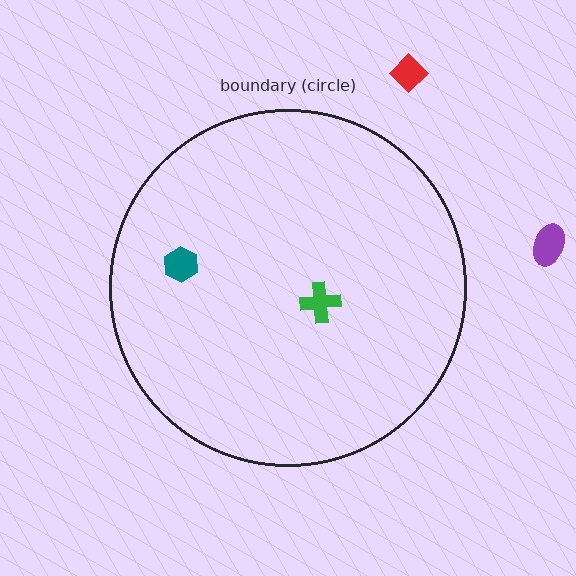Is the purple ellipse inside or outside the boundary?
Outside.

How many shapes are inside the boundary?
2 inside, 2 outside.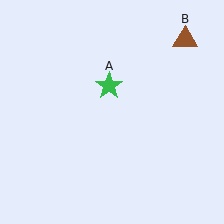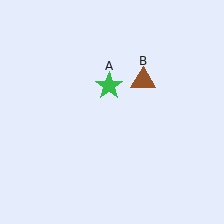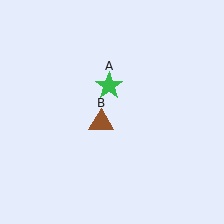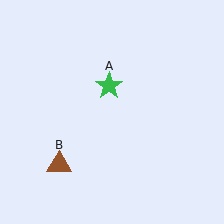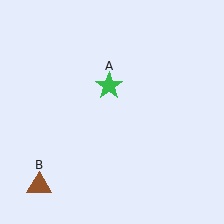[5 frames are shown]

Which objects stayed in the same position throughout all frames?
Green star (object A) remained stationary.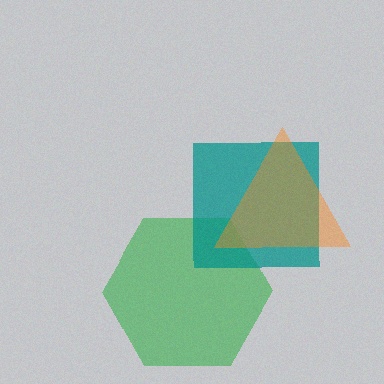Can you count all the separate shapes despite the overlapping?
Yes, there are 3 separate shapes.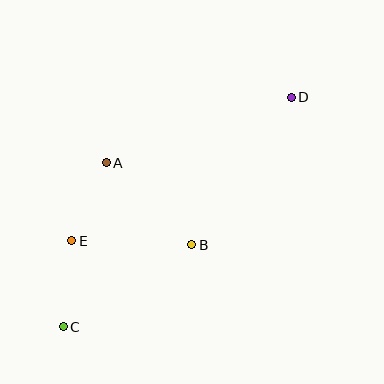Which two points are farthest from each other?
Points C and D are farthest from each other.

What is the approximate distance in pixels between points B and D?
The distance between B and D is approximately 178 pixels.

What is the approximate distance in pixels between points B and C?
The distance between B and C is approximately 152 pixels.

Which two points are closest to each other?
Points A and E are closest to each other.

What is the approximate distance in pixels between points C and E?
The distance between C and E is approximately 87 pixels.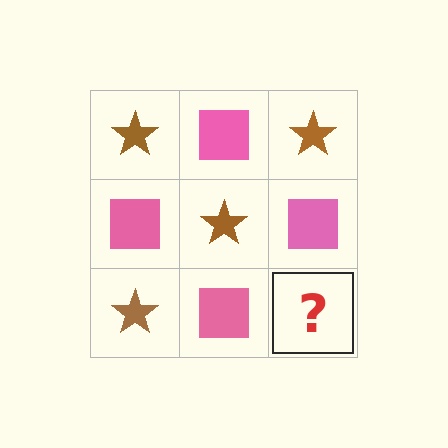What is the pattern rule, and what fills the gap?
The rule is that it alternates brown star and pink square in a checkerboard pattern. The gap should be filled with a brown star.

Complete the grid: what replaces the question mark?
The question mark should be replaced with a brown star.